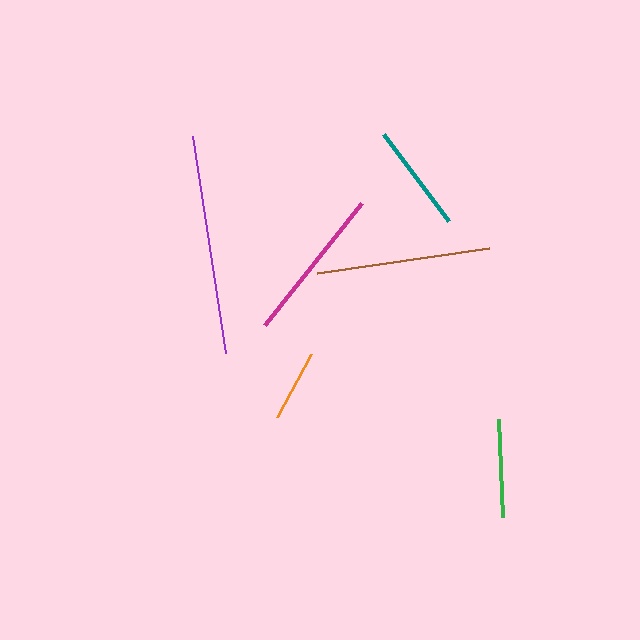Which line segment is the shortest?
The orange line is the shortest at approximately 71 pixels.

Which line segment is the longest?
The purple line is the longest at approximately 220 pixels.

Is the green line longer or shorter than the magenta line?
The magenta line is longer than the green line.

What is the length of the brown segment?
The brown segment is approximately 174 pixels long.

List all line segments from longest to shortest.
From longest to shortest: purple, brown, magenta, teal, green, orange.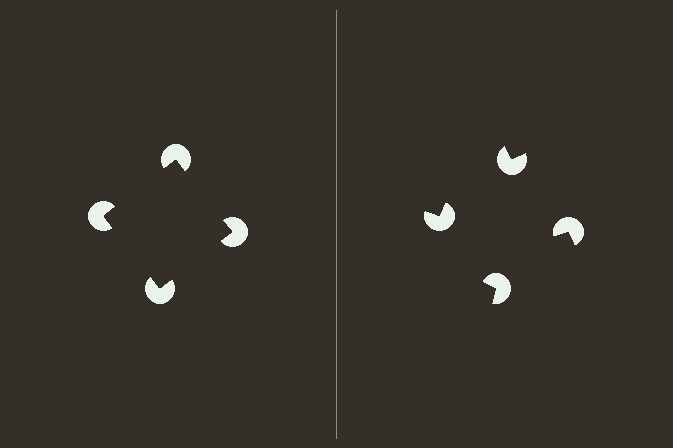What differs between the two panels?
The pac-man discs are positioned identically on both sides; only the wedge orientations differ. On the left they align to a square; on the right they are misaligned.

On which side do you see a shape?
An illusory square appears on the left side. On the right side the wedge cuts are rotated, so no coherent shape forms.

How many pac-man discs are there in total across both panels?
8 — 4 on each side.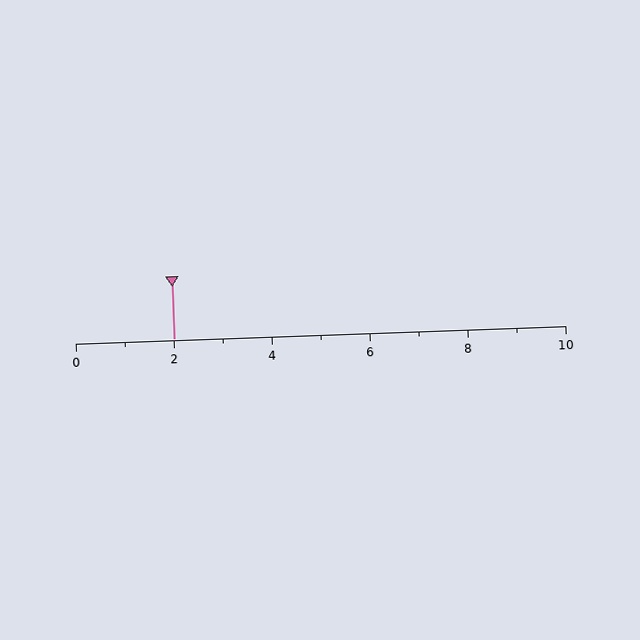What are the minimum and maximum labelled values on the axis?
The axis runs from 0 to 10.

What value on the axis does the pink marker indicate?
The marker indicates approximately 2.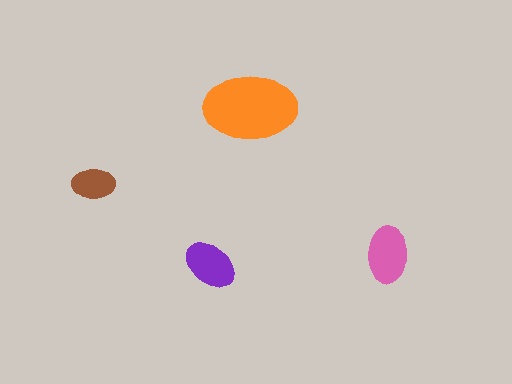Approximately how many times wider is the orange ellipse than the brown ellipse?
About 2 times wider.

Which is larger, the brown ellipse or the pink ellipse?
The pink one.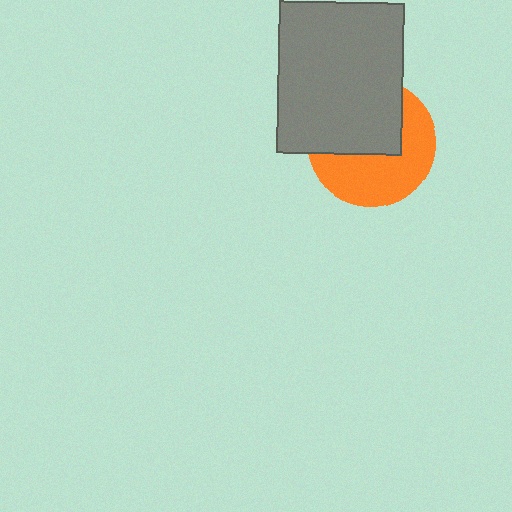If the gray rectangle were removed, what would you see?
You would see the complete orange circle.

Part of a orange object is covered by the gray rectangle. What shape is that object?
It is a circle.